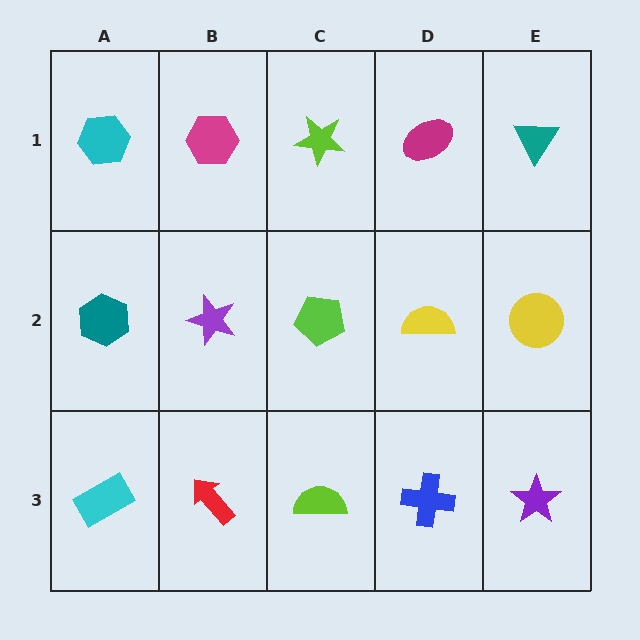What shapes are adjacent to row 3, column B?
A purple star (row 2, column B), a cyan rectangle (row 3, column A), a lime semicircle (row 3, column C).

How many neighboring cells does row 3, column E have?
2.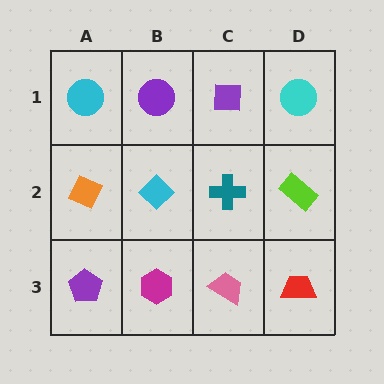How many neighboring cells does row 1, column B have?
3.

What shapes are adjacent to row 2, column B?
A purple circle (row 1, column B), a magenta hexagon (row 3, column B), an orange diamond (row 2, column A), a teal cross (row 2, column C).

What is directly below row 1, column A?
An orange diamond.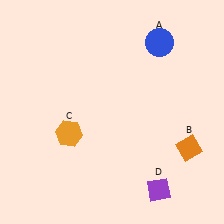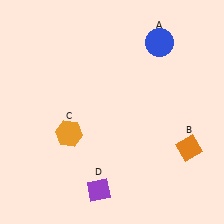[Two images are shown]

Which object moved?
The purple diamond (D) moved left.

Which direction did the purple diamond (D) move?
The purple diamond (D) moved left.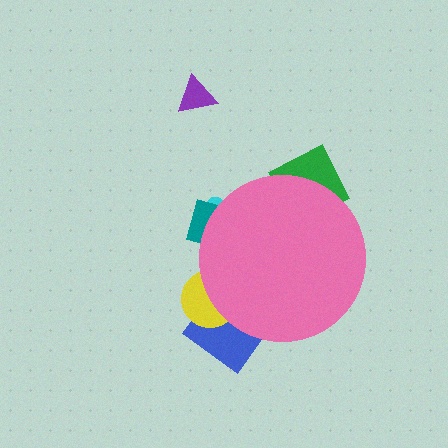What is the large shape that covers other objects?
A pink circle.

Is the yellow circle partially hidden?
Yes, the yellow circle is partially hidden behind the pink circle.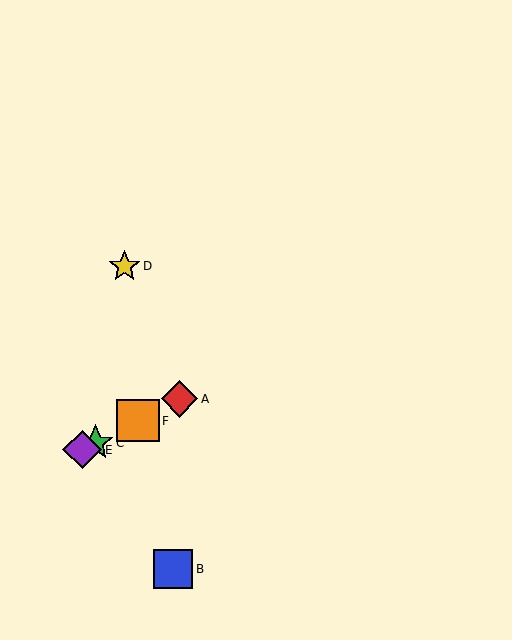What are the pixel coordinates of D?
Object D is at (125, 266).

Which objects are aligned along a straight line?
Objects A, C, E, F are aligned along a straight line.